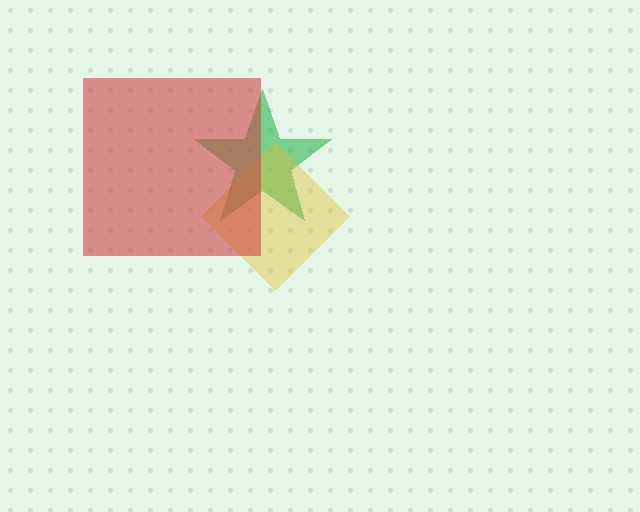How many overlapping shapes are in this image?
There are 3 overlapping shapes in the image.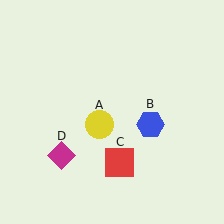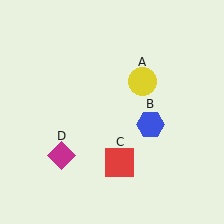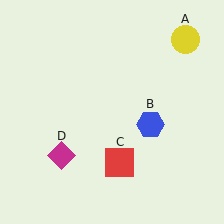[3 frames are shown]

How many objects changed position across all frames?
1 object changed position: yellow circle (object A).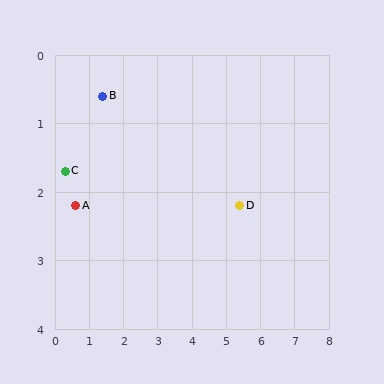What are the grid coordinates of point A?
Point A is at approximately (0.6, 2.2).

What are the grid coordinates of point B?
Point B is at approximately (1.4, 0.6).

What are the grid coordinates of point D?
Point D is at approximately (5.4, 2.2).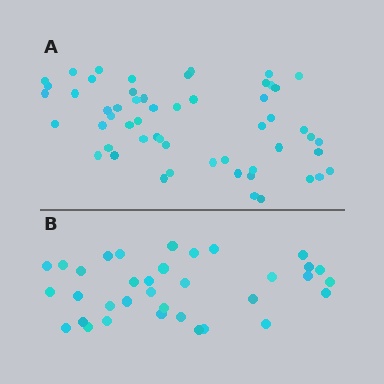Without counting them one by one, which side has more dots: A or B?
Region A (the top region) has more dots.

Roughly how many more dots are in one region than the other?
Region A has approximately 20 more dots than region B.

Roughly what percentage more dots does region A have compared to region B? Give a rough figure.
About 55% more.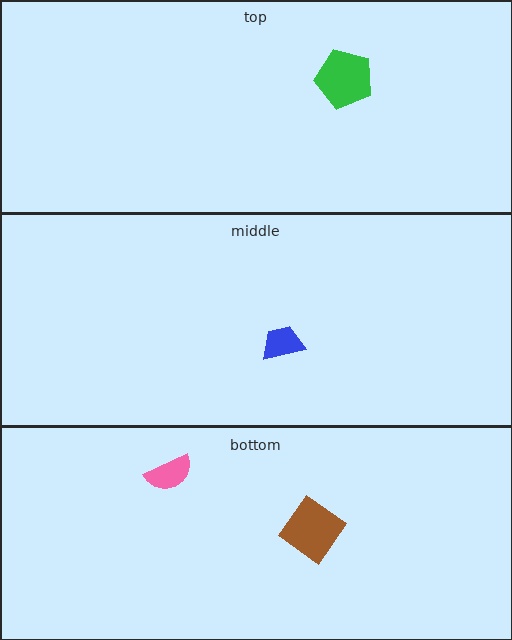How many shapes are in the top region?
1.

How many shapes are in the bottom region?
2.